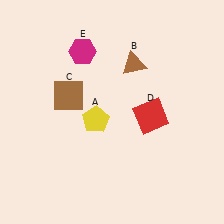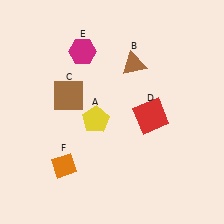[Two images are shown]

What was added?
An orange diamond (F) was added in Image 2.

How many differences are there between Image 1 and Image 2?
There is 1 difference between the two images.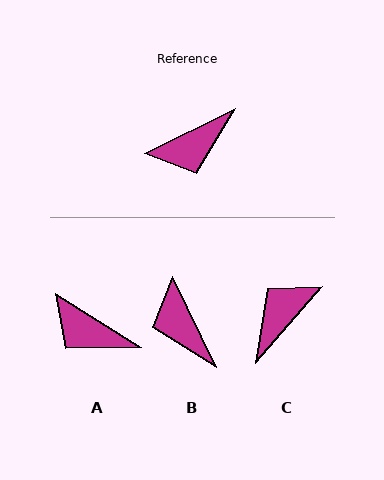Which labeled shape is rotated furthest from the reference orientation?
C, about 157 degrees away.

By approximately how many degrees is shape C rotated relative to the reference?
Approximately 157 degrees clockwise.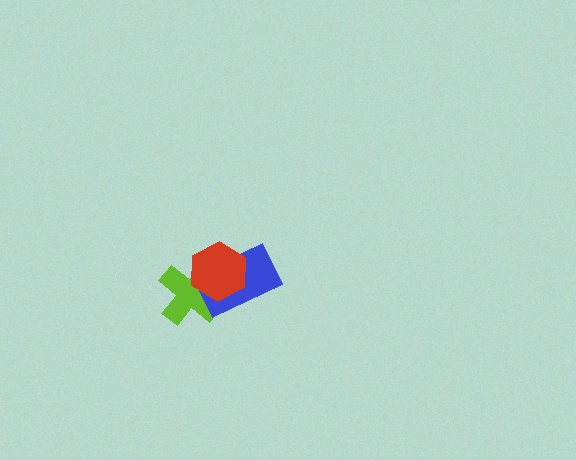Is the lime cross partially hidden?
Yes, it is partially covered by another shape.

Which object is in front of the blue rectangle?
The red hexagon is in front of the blue rectangle.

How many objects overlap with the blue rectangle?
2 objects overlap with the blue rectangle.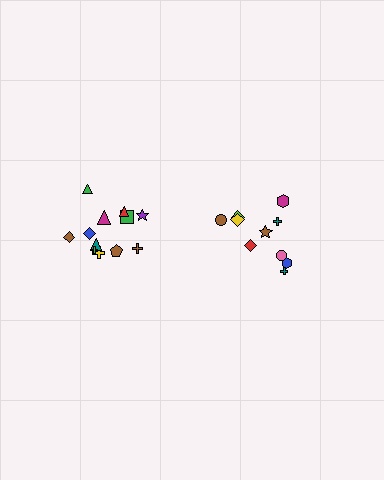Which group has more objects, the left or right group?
The left group.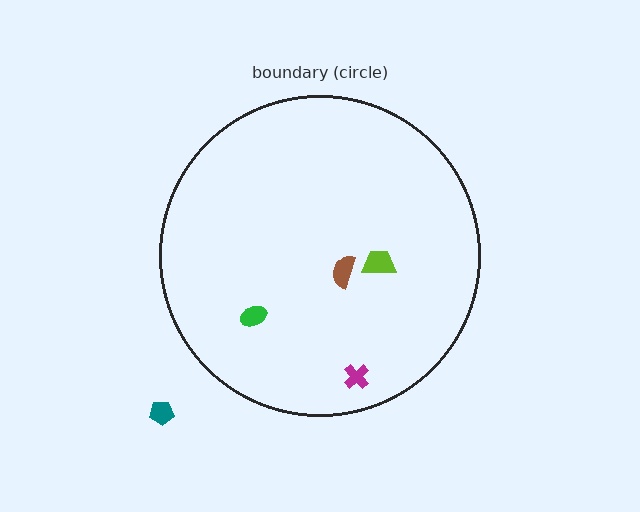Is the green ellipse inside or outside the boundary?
Inside.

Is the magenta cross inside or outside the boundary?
Inside.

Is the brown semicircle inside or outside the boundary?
Inside.